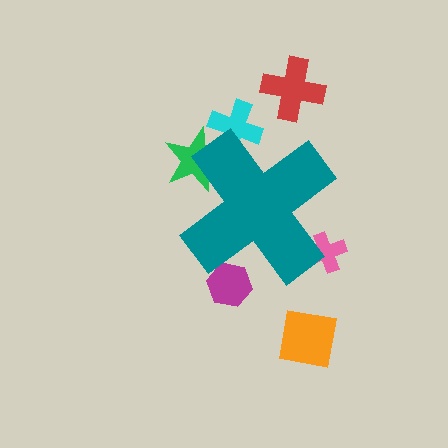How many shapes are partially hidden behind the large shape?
4 shapes are partially hidden.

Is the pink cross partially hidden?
Yes, the pink cross is partially hidden behind the teal cross.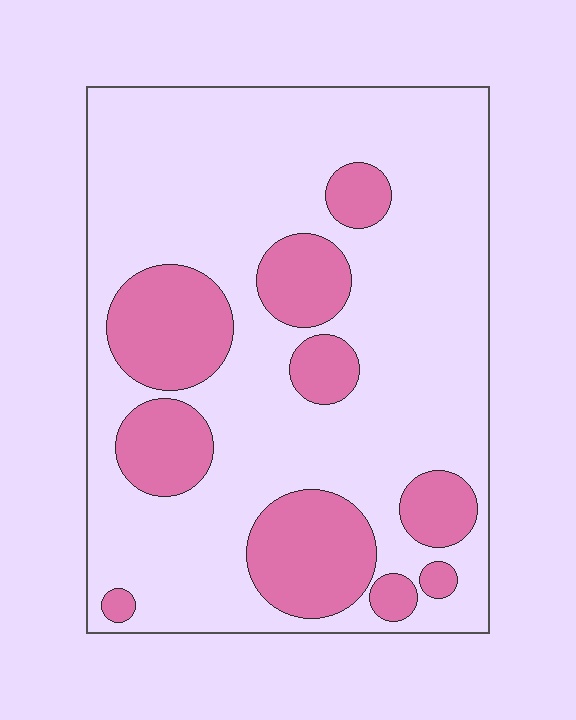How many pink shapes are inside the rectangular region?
10.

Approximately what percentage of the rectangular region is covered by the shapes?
Approximately 25%.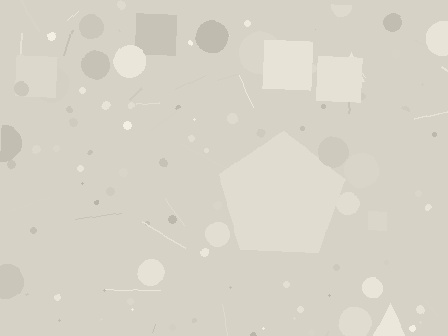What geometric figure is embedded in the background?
A pentagon is embedded in the background.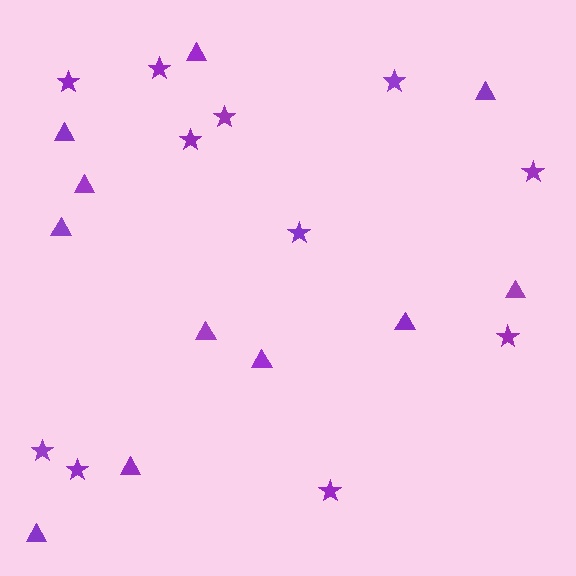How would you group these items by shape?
There are 2 groups: one group of triangles (11) and one group of stars (11).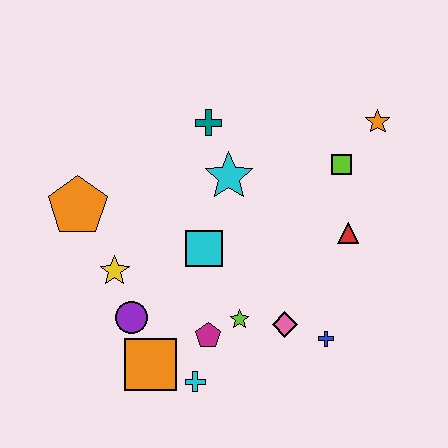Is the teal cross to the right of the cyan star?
No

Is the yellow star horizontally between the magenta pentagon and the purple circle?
No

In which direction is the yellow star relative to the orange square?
The yellow star is above the orange square.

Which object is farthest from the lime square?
The orange square is farthest from the lime square.